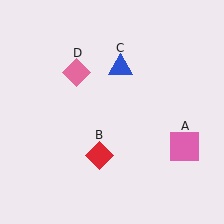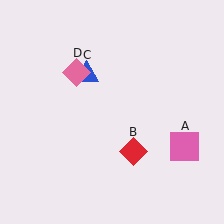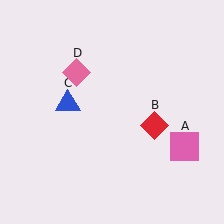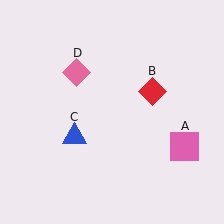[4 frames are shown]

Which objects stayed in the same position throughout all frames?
Pink square (object A) and pink diamond (object D) remained stationary.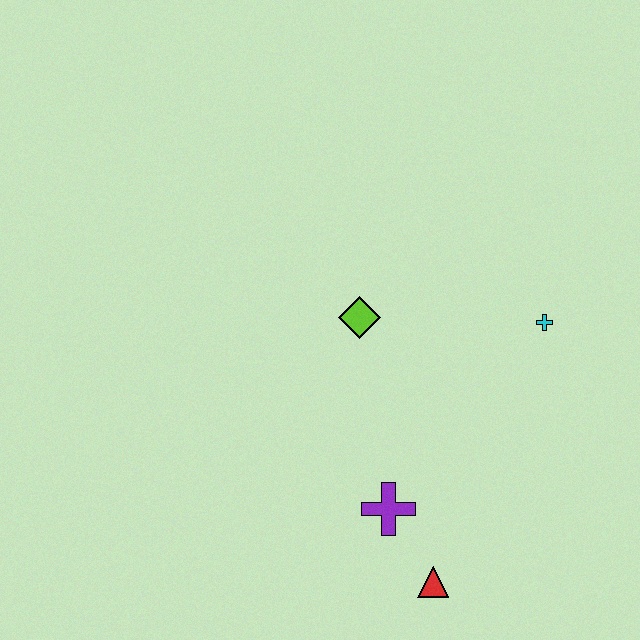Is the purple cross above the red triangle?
Yes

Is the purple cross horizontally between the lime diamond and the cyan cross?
Yes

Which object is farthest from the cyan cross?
The red triangle is farthest from the cyan cross.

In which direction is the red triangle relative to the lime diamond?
The red triangle is below the lime diamond.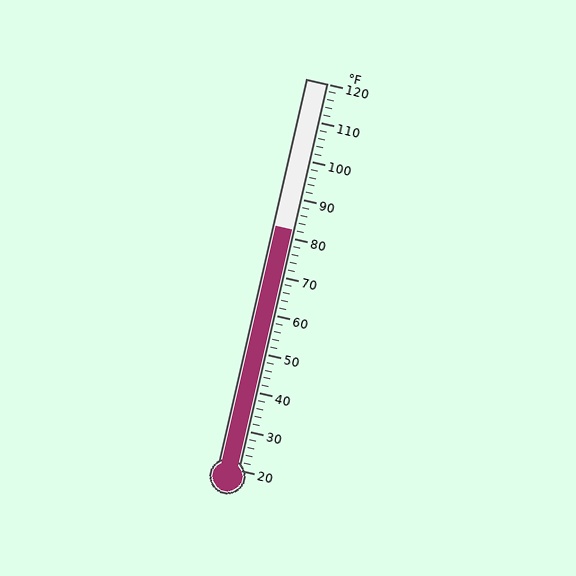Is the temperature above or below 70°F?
The temperature is above 70°F.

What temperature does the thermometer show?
The thermometer shows approximately 82°F.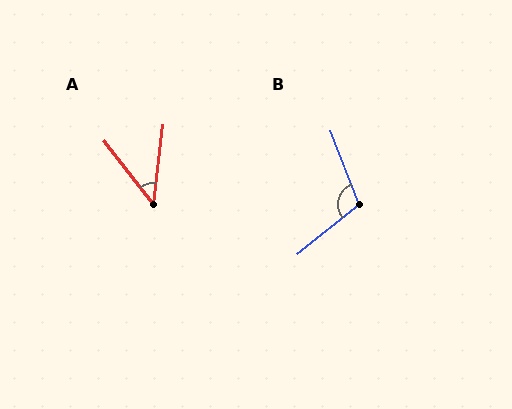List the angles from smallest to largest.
A (45°), B (107°).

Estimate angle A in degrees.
Approximately 45 degrees.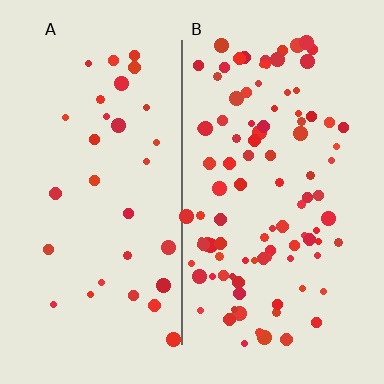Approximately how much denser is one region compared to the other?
Approximately 3.1× — region B over region A.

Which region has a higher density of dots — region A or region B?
B (the right).